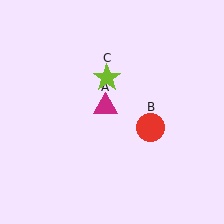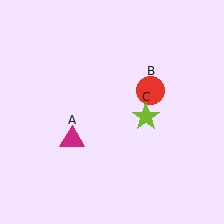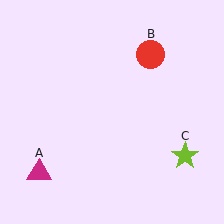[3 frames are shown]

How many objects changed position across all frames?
3 objects changed position: magenta triangle (object A), red circle (object B), lime star (object C).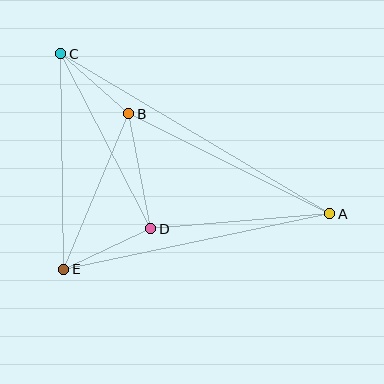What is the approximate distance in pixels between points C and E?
The distance between C and E is approximately 216 pixels.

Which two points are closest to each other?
Points B and C are closest to each other.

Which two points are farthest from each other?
Points A and C are farthest from each other.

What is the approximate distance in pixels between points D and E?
The distance between D and E is approximately 96 pixels.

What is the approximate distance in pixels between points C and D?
The distance between C and D is approximately 197 pixels.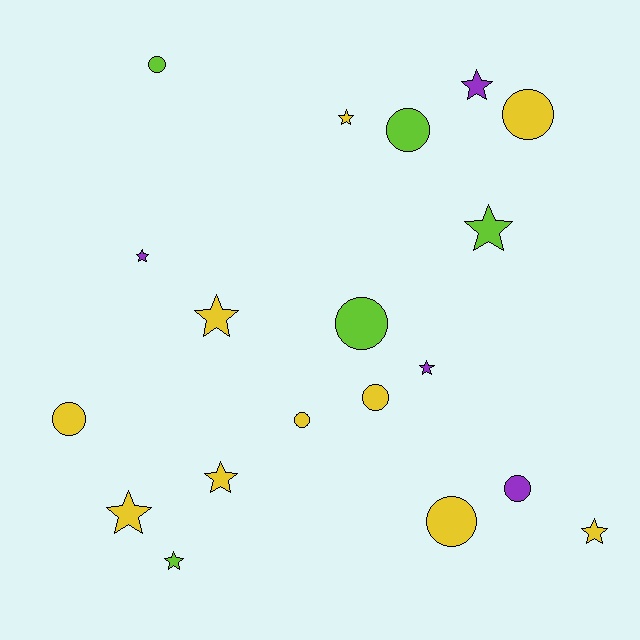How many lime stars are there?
There are 2 lime stars.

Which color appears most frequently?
Yellow, with 10 objects.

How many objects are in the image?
There are 19 objects.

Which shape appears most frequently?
Star, with 10 objects.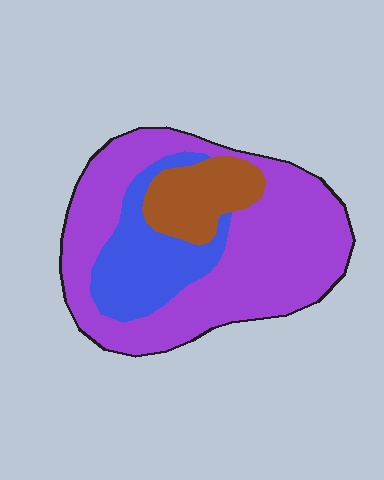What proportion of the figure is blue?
Blue takes up about one fifth (1/5) of the figure.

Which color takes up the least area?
Brown, at roughly 15%.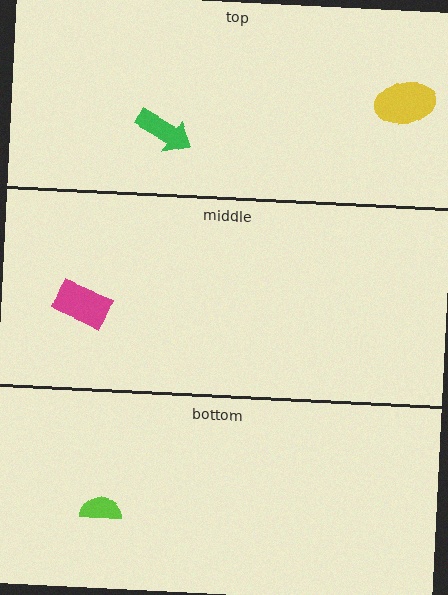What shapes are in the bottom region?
The lime semicircle.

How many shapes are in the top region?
2.